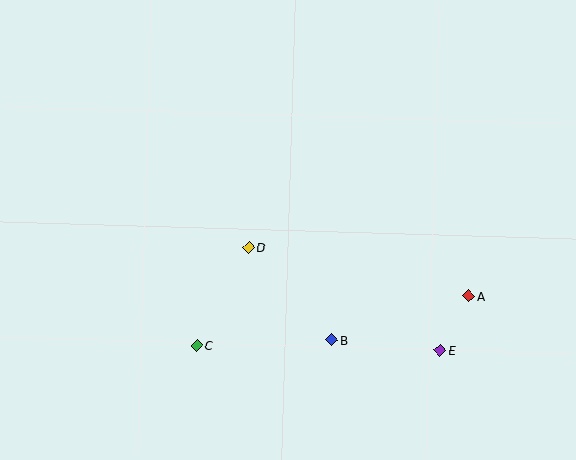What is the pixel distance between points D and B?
The distance between D and B is 124 pixels.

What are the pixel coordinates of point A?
Point A is at (469, 296).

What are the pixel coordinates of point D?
Point D is at (249, 248).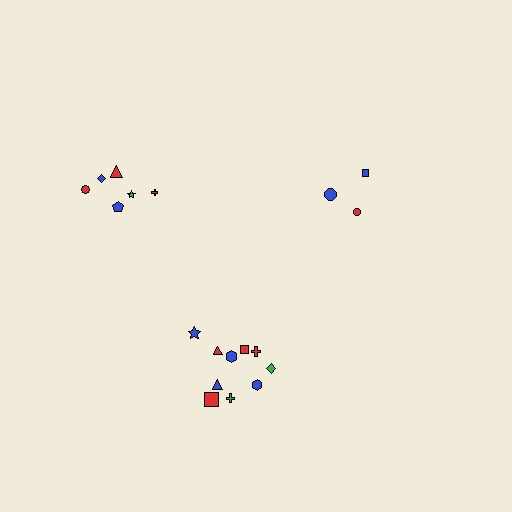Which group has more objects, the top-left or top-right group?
The top-left group.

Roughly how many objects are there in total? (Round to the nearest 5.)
Roughly 20 objects in total.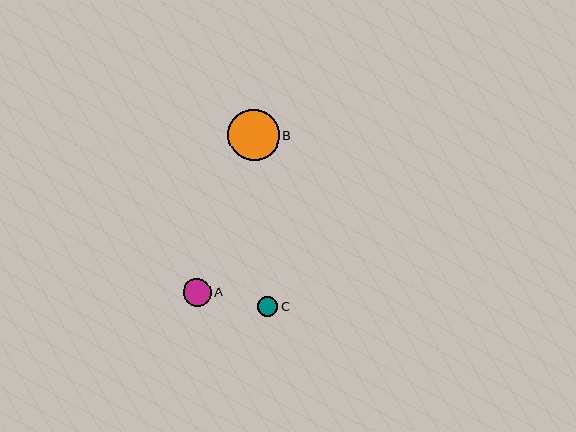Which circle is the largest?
Circle B is the largest with a size of approximately 51 pixels.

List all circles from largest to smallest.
From largest to smallest: B, A, C.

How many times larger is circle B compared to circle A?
Circle B is approximately 1.9 times the size of circle A.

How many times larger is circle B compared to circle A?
Circle B is approximately 1.9 times the size of circle A.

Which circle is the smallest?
Circle C is the smallest with a size of approximately 20 pixels.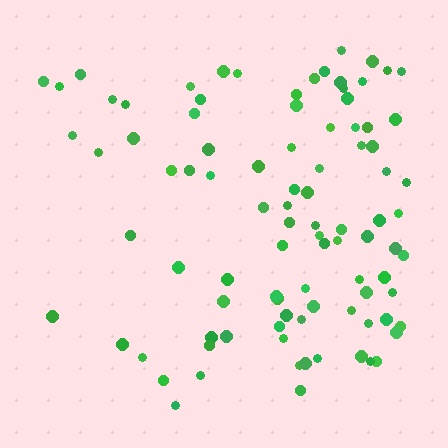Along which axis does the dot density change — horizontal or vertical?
Horizontal.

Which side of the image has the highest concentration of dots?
The right.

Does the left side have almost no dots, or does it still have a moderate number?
Still a moderate number, just noticeably fewer than the right.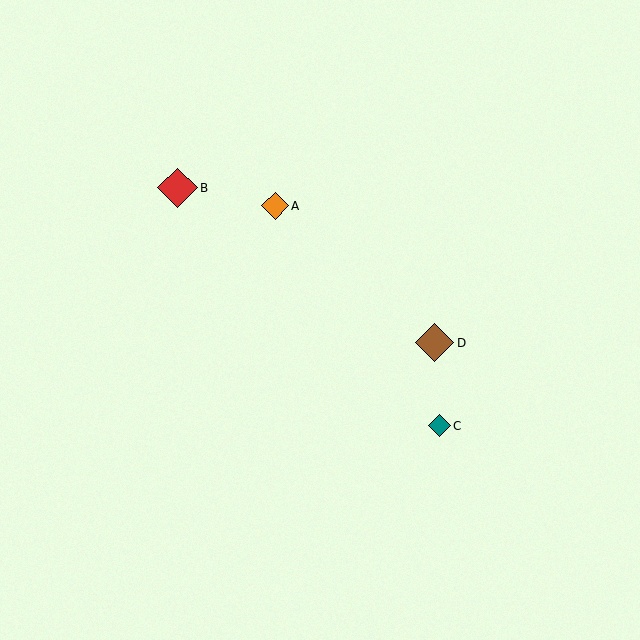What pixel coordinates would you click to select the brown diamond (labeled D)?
Click at (435, 343) to select the brown diamond D.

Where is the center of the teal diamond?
The center of the teal diamond is at (439, 426).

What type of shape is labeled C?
Shape C is a teal diamond.